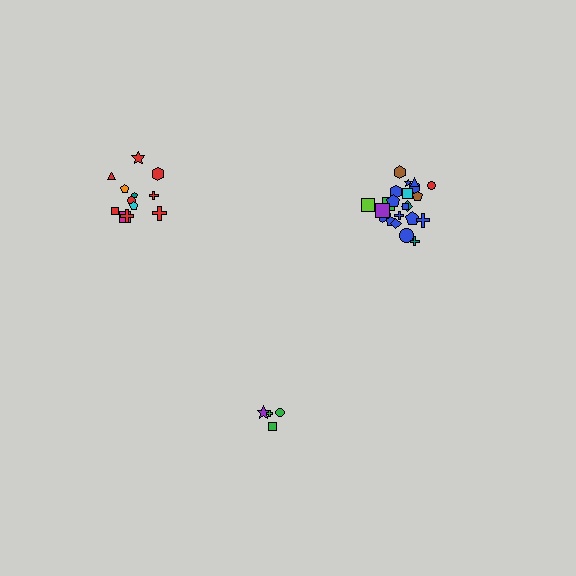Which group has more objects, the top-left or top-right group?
The top-right group.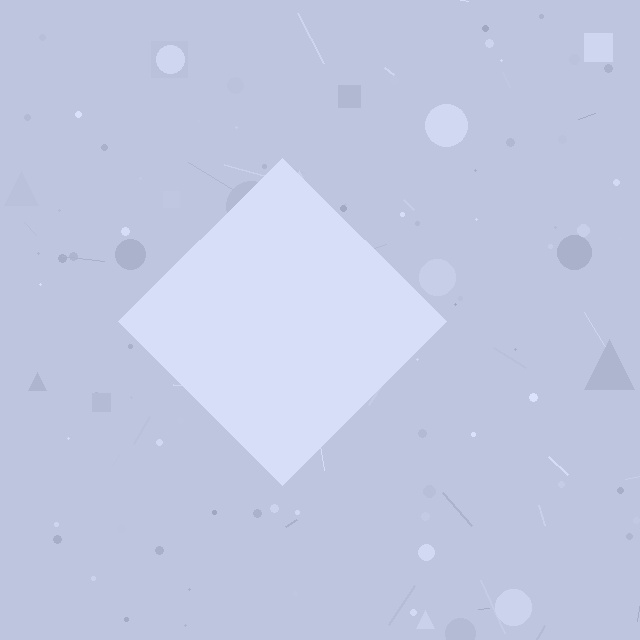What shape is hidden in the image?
A diamond is hidden in the image.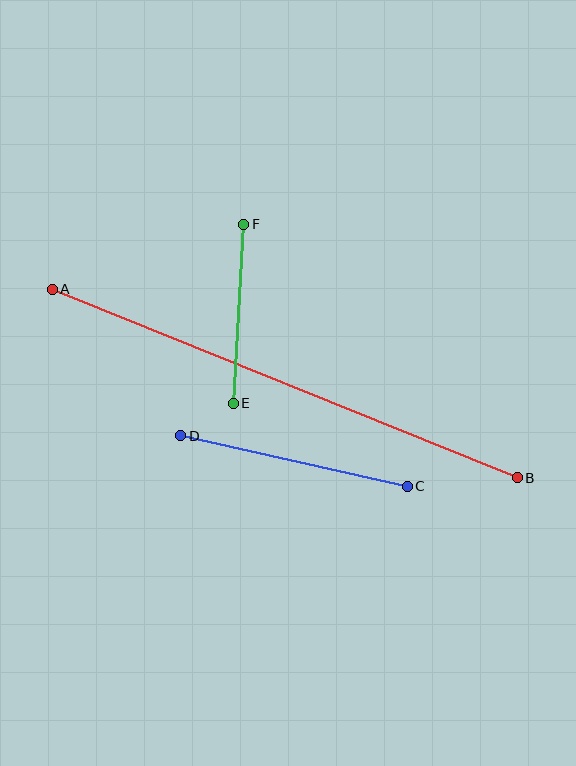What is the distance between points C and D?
The distance is approximately 232 pixels.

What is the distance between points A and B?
The distance is approximately 502 pixels.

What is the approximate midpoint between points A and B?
The midpoint is at approximately (285, 383) pixels.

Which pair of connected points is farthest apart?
Points A and B are farthest apart.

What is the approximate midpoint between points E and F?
The midpoint is at approximately (239, 314) pixels.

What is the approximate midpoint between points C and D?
The midpoint is at approximately (294, 461) pixels.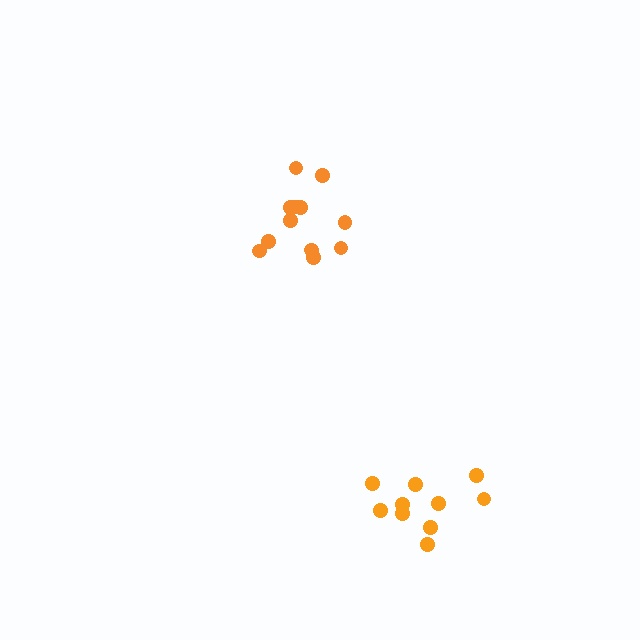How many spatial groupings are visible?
There are 2 spatial groupings.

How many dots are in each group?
Group 1: 12 dots, Group 2: 10 dots (22 total).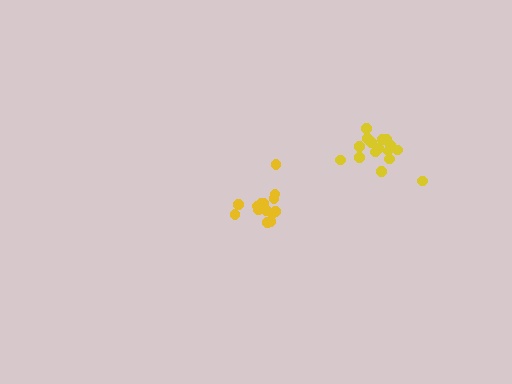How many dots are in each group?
Group 1: 15 dots, Group 2: 16 dots (31 total).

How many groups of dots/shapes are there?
There are 2 groups.